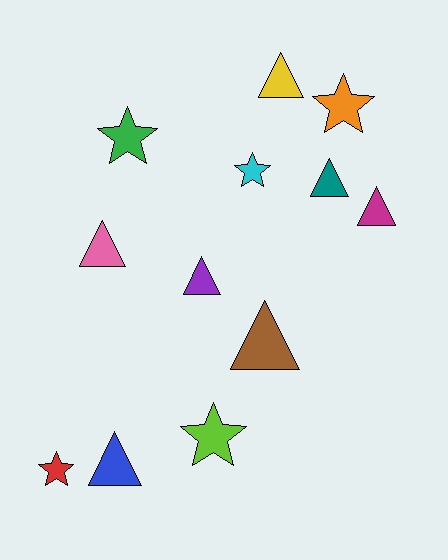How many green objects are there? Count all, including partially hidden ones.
There is 1 green object.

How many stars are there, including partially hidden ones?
There are 5 stars.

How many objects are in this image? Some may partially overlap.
There are 12 objects.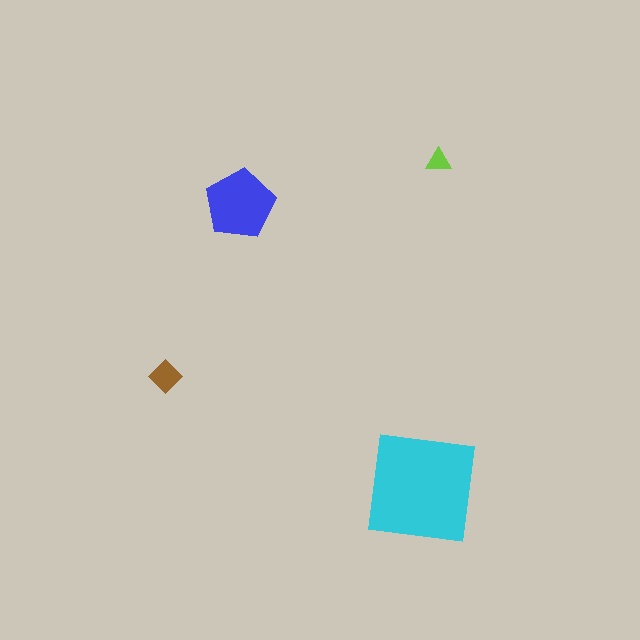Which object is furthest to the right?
The lime triangle is rightmost.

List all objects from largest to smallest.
The cyan square, the blue pentagon, the brown diamond, the lime triangle.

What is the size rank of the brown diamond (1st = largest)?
3rd.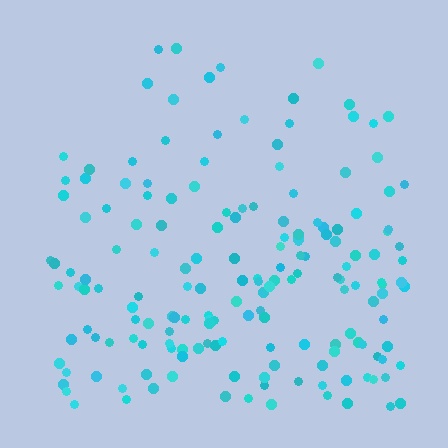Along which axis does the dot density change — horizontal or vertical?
Vertical.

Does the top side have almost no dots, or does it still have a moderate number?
Still a moderate number, just noticeably fewer than the bottom.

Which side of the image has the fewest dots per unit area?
The top.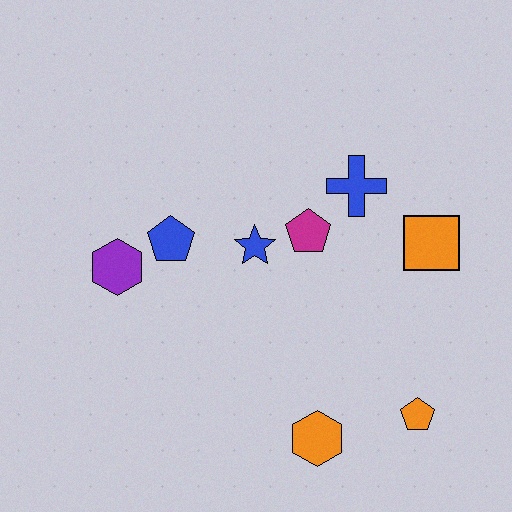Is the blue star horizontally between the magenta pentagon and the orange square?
No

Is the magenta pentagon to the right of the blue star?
Yes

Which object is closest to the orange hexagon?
The orange pentagon is closest to the orange hexagon.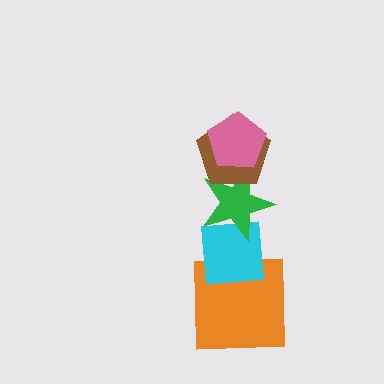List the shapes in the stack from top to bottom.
From top to bottom: the pink pentagon, the brown pentagon, the green star, the cyan square, the orange square.